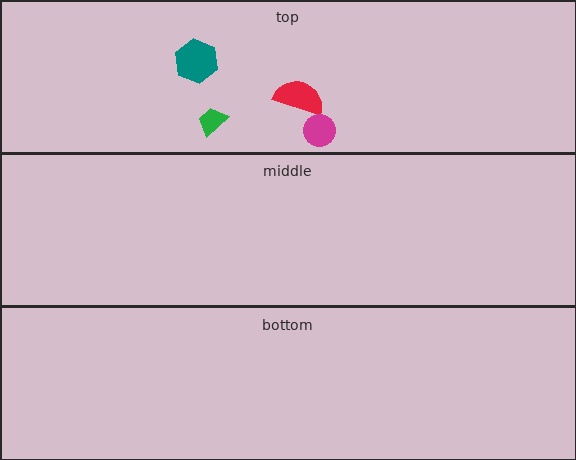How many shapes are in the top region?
4.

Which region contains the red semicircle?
The top region.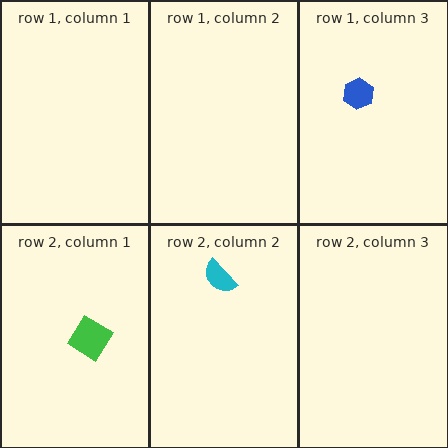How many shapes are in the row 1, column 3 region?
1.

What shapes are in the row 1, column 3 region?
The blue hexagon.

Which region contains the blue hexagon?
The row 1, column 3 region.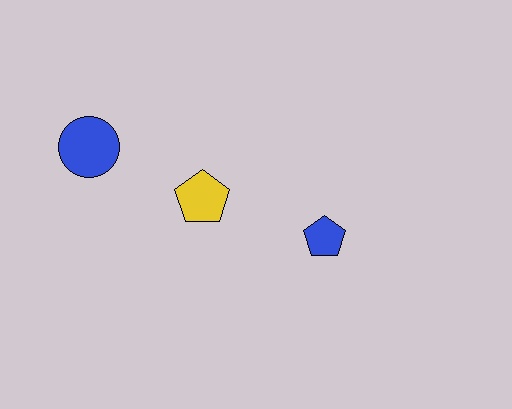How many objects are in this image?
There are 3 objects.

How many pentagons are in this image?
There are 2 pentagons.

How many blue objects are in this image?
There are 2 blue objects.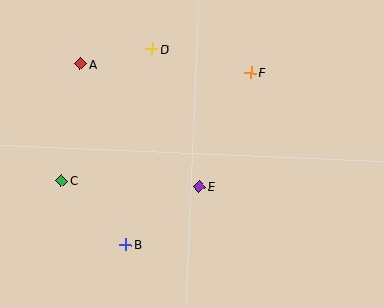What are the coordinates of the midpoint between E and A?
The midpoint between E and A is at (140, 125).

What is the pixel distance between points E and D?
The distance between E and D is 145 pixels.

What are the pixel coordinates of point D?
Point D is at (152, 49).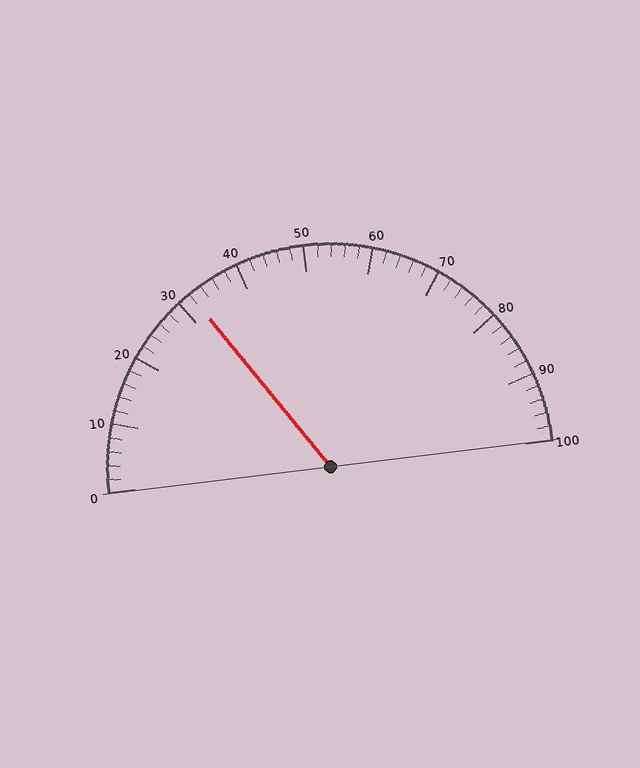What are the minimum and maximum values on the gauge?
The gauge ranges from 0 to 100.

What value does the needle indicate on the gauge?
The needle indicates approximately 32.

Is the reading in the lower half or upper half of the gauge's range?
The reading is in the lower half of the range (0 to 100).